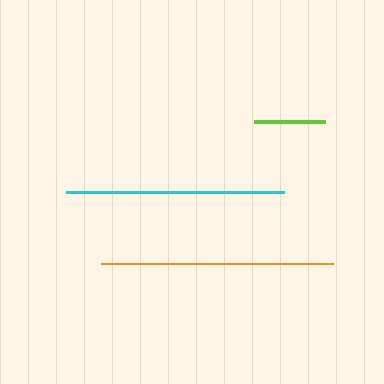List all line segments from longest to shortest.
From longest to shortest: orange, cyan, lime.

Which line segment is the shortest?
The lime line is the shortest at approximately 71 pixels.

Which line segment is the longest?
The orange line is the longest at approximately 231 pixels.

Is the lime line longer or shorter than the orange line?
The orange line is longer than the lime line.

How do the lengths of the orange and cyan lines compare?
The orange and cyan lines are approximately the same length.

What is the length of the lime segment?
The lime segment is approximately 71 pixels long.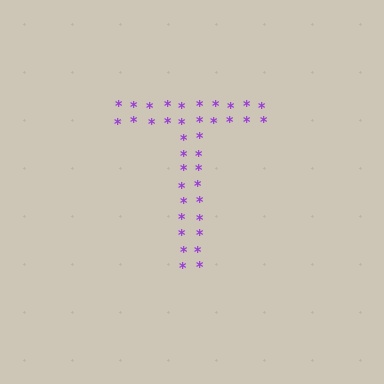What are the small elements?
The small elements are asterisks.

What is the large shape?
The large shape is the letter T.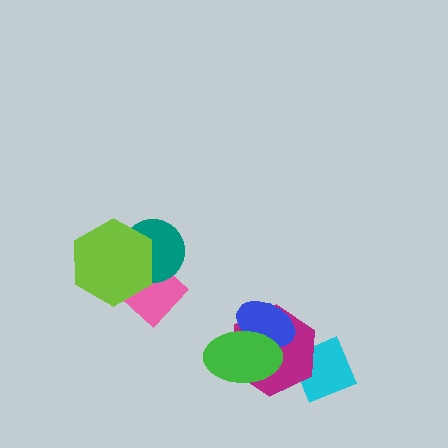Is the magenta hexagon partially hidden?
Yes, it is partially covered by another shape.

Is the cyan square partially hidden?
Yes, it is partially covered by another shape.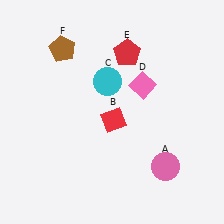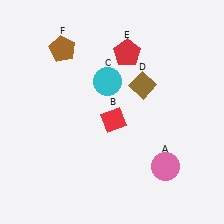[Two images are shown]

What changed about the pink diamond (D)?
In Image 1, D is pink. In Image 2, it changed to brown.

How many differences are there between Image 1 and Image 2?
There is 1 difference between the two images.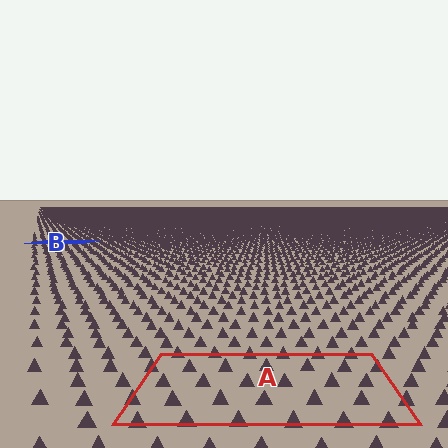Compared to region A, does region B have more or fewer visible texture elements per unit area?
Region B has more texture elements per unit area — they are packed more densely because it is farther away.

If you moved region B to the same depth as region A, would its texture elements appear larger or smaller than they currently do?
They would appear larger. At a closer depth, the same texture elements are projected at a bigger on-screen size.